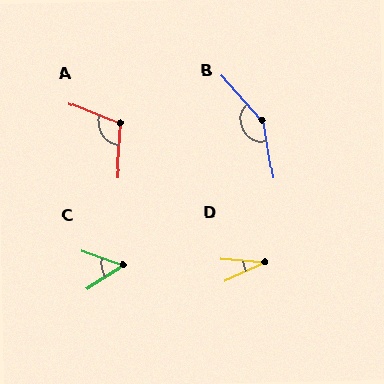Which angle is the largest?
B, at approximately 148 degrees.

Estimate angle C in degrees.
Approximately 52 degrees.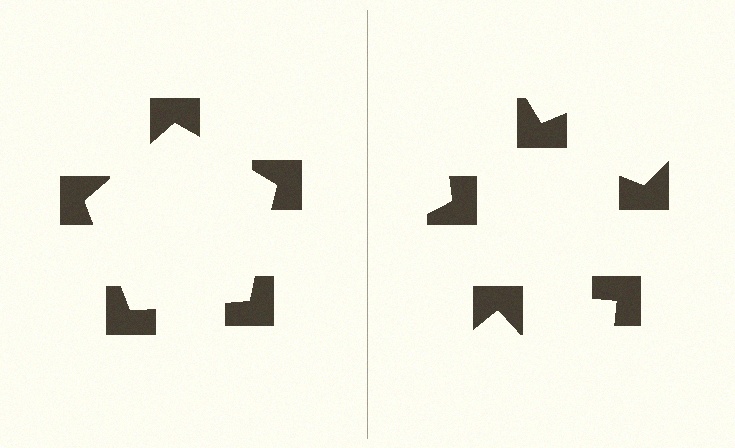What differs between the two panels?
The notched squares are positioned identically on both sides; only the wedge orientations differ. On the left they align to a pentagon; on the right they are misaligned.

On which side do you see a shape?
An illusory pentagon appears on the left side. On the right side the wedge cuts are rotated, so no coherent shape forms.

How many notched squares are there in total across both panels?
10 — 5 on each side.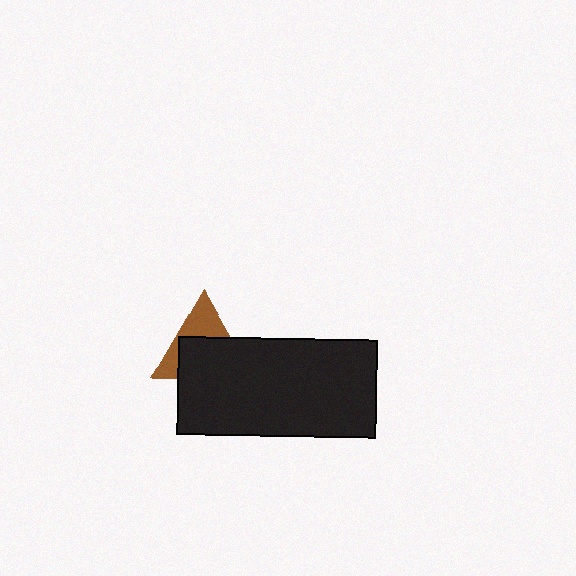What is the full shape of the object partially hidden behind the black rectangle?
The partially hidden object is a brown triangle.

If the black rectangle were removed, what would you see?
You would see the complete brown triangle.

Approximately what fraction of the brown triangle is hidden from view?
Roughly 59% of the brown triangle is hidden behind the black rectangle.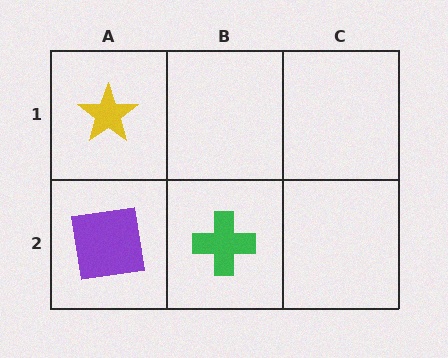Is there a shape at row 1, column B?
No, that cell is empty.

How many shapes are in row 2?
2 shapes.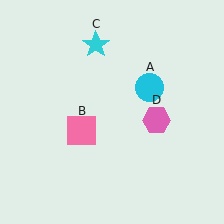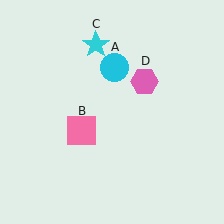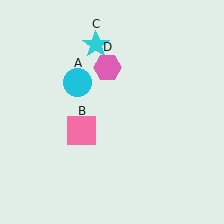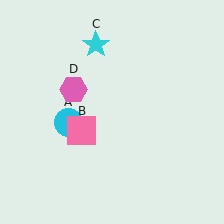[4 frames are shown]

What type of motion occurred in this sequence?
The cyan circle (object A), pink hexagon (object D) rotated counterclockwise around the center of the scene.